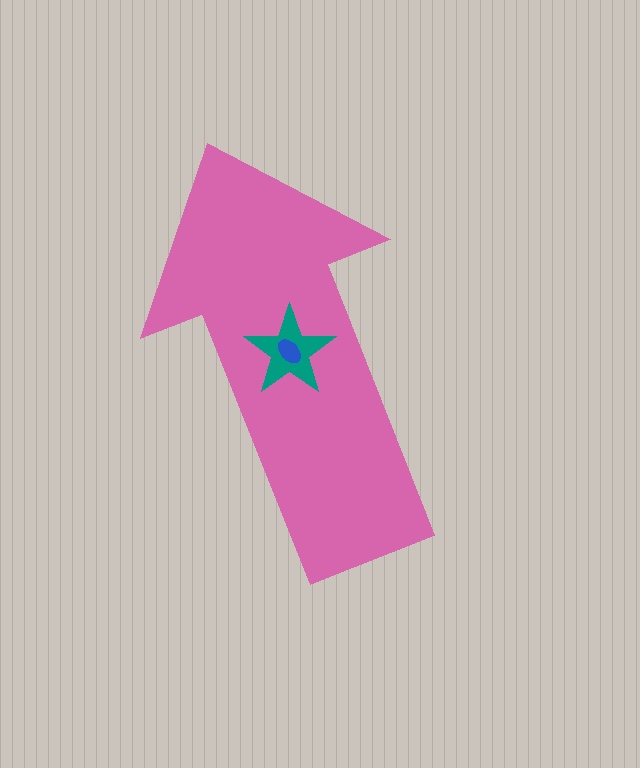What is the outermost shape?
The pink arrow.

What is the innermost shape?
The blue ellipse.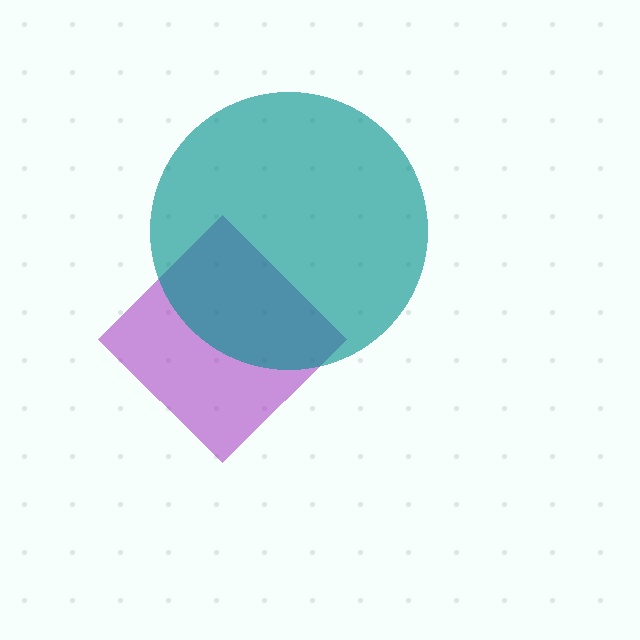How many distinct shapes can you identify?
There are 2 distinct shapes: a purple diamond, a teal circle.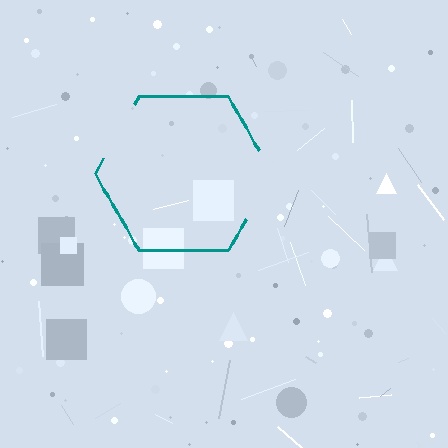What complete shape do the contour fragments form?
The contour fragments form a hexagon.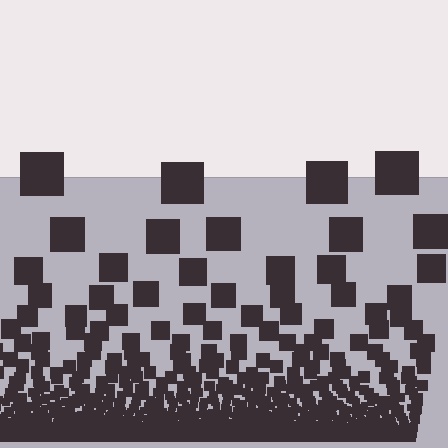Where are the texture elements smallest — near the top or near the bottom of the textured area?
Near the bottom.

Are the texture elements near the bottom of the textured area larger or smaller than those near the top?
Smaller. The gradient is inverted — elements near the bottom are smaller and denser.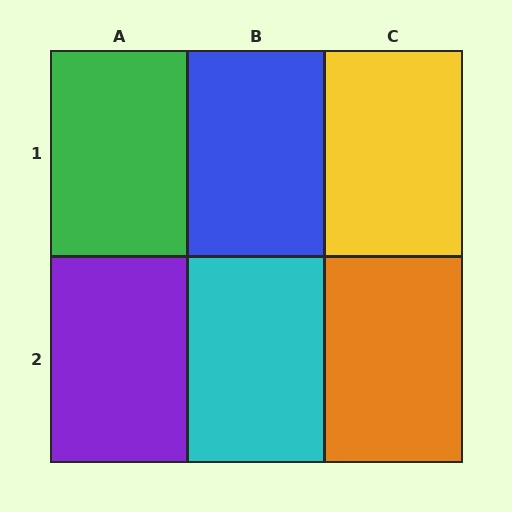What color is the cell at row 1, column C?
Yellow.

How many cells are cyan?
1 cell is cyan.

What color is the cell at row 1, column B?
Blue.